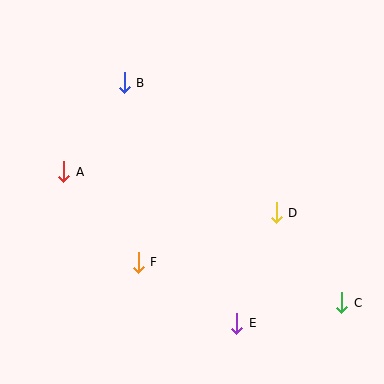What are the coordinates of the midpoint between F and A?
The midpoint between F and A is at (101, 217).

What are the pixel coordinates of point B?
Point B is at (124, 83).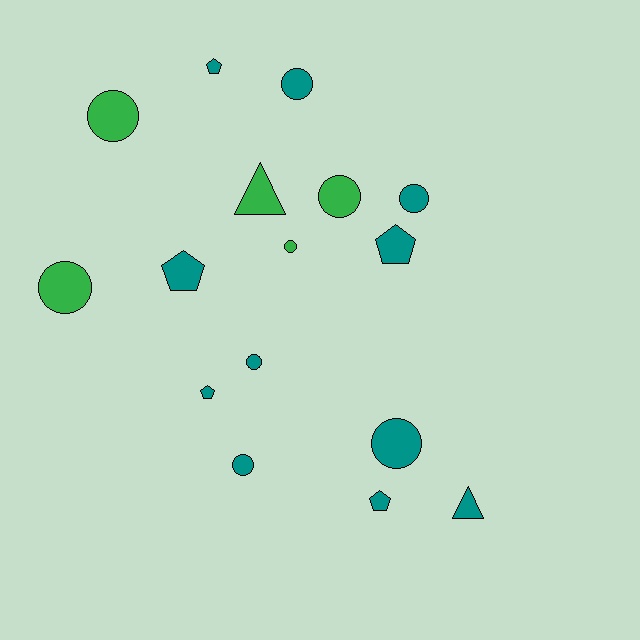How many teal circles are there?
There are 5 teal circles.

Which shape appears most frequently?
Circle, with 9 objects.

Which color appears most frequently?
Teal, with 11 objects.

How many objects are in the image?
There are 16 objects.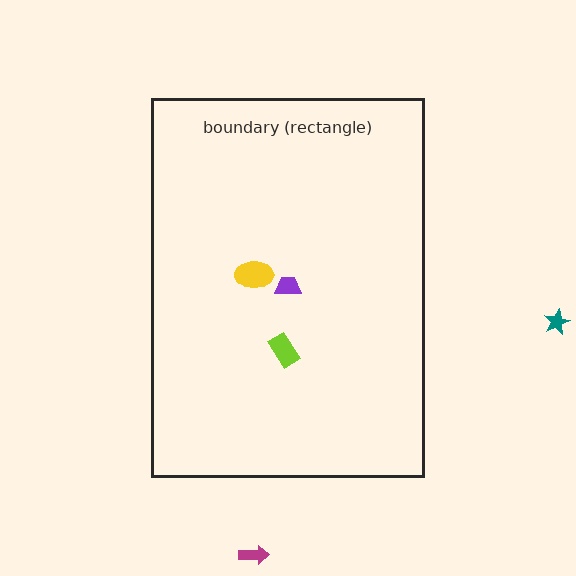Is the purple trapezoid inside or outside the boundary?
Inside.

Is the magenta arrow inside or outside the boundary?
Outside.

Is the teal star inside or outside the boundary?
Outside.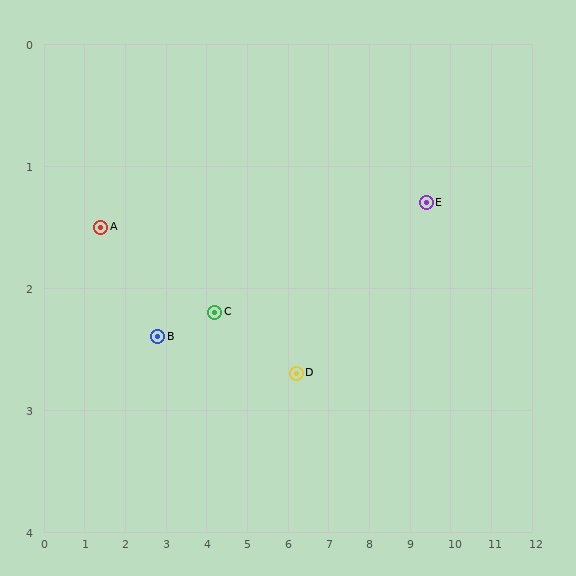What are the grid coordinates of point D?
Point D is at approximately (6.2, 2.7).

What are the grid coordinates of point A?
Point A is at approximately (1.4, 1.5).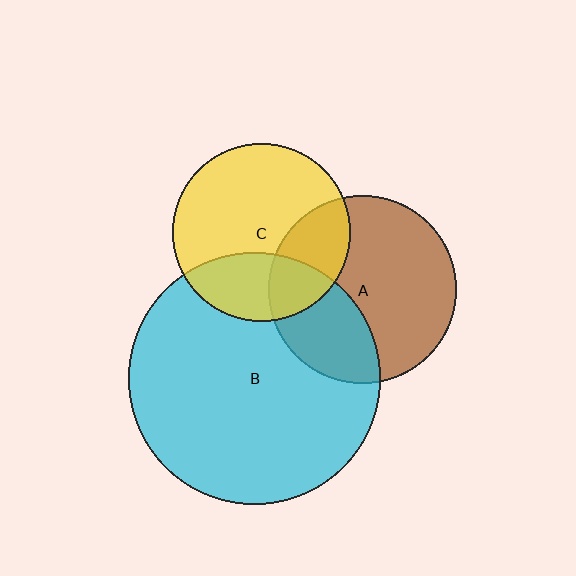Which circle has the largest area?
Circle B (cyan).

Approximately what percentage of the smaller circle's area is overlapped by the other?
Approximately 25%.